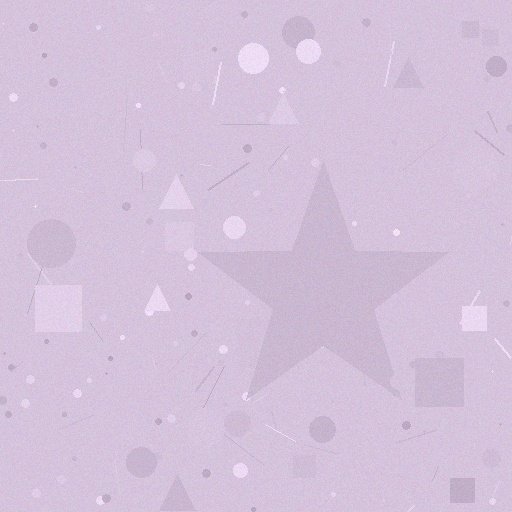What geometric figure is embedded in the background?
A star is embedded in the background.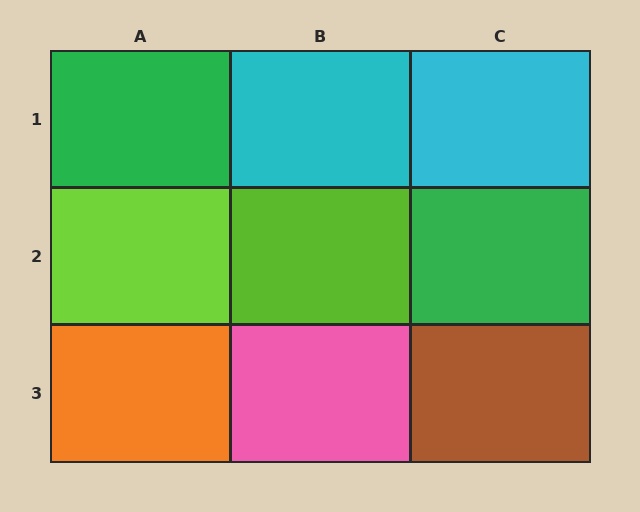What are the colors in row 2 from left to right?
Lime, lime, green.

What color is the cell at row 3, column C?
Brown.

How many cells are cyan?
2 cells are cyan.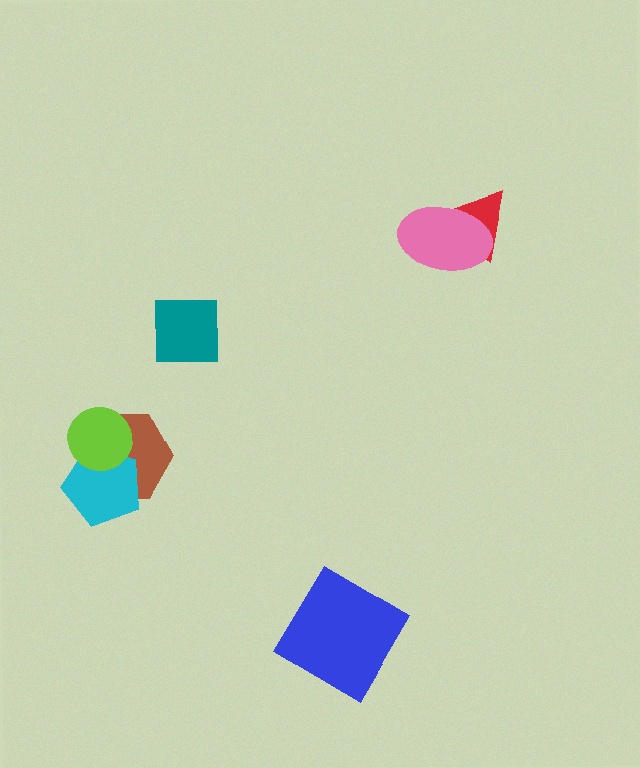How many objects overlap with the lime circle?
2 objects overlap with the lime circle.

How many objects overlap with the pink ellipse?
1 object overlaps with the pink ellipse.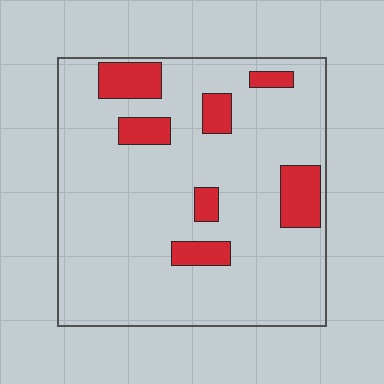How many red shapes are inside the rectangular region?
7.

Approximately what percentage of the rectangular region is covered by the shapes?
Approximately 15%.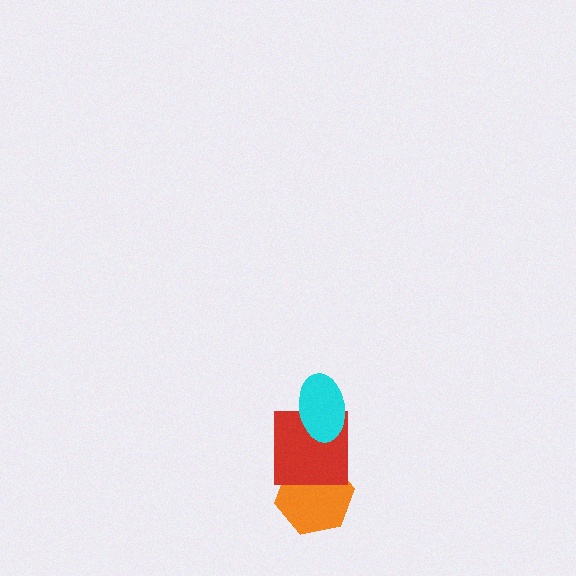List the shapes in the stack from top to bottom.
From top to bottom: the cyan ellipse, the red square, the orange hexagon.